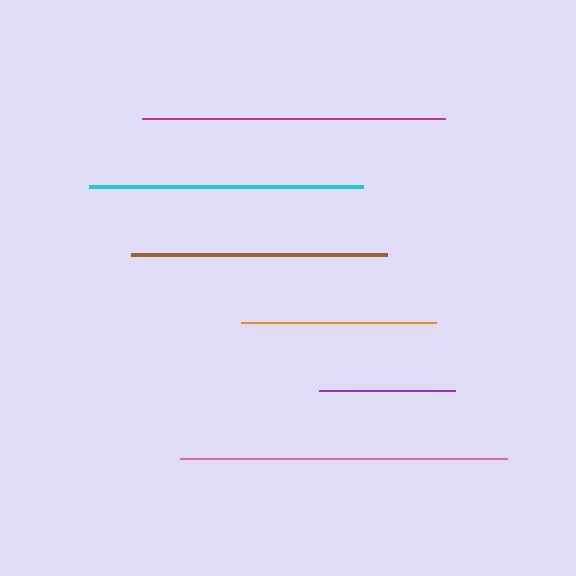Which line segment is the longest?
The pink line is the longest at approximately 328 pixels.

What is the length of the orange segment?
The orange segment is approximately 195 pixels long.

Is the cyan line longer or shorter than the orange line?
The cyan line is longer than the orange line.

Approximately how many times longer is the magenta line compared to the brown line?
The magenta line is approximately 1.2 times the length of the brown line.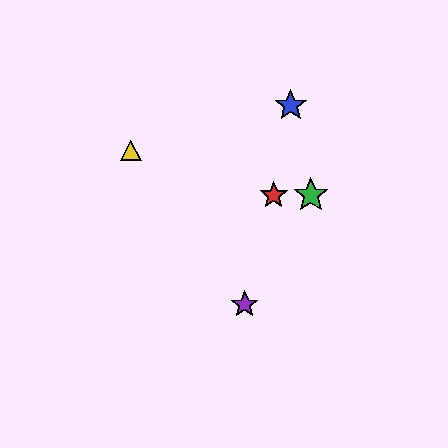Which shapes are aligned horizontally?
The red star, the green star are aligned horizontally.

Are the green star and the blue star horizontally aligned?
No, the green star is at y≈195 and the blue star is at y≈106.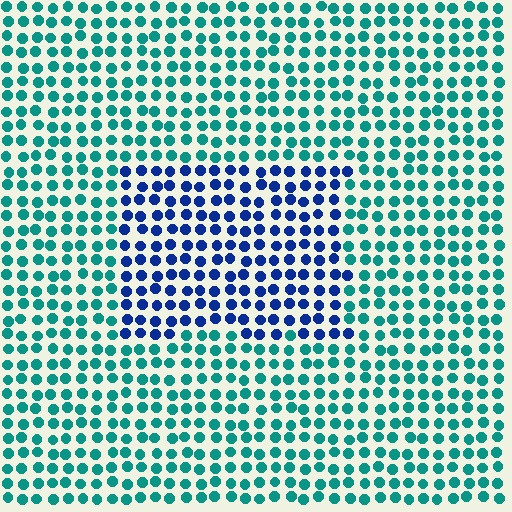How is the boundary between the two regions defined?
The boundary is defined purely by a slight shift in hue (about 52 degrees). Spacing, size, and orientation are identical on both sides.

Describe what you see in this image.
The image is filled with small teal elements in a uniform arrangement. A rectangle-shaped region is visible where the elements are tinted to a slightly different hue, forming a subtle color boundary.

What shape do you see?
I see a rectangle.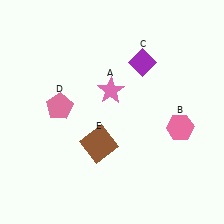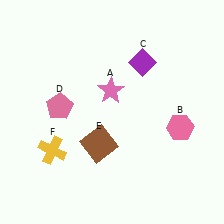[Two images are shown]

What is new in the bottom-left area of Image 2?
A yellow cross (F) was added in the bottom-left area of Image 2.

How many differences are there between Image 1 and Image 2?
There is 1 difference between the two images.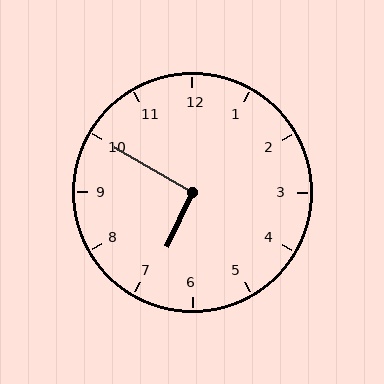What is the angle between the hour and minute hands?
Approximately 95 degrees.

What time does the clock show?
6:50.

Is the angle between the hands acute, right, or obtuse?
It is right.